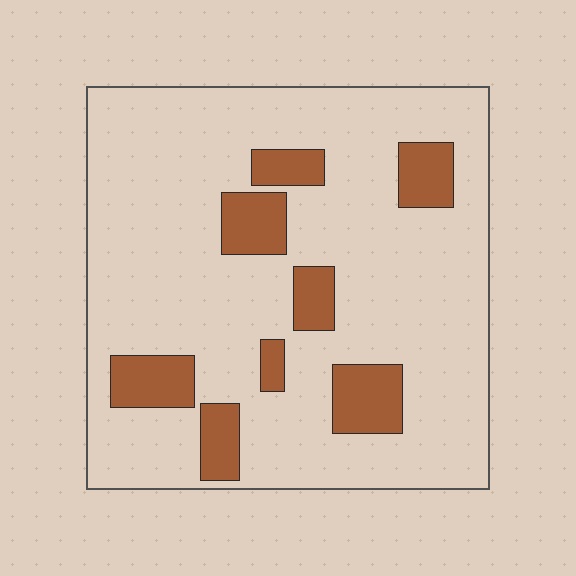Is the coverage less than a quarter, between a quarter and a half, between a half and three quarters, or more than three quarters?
Less than a quarter.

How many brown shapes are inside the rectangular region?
8.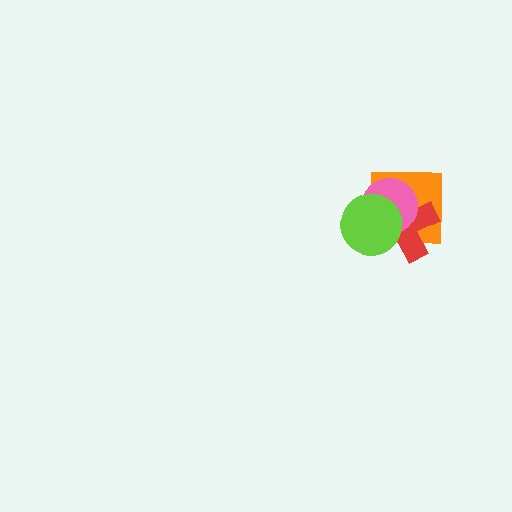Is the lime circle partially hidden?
No, no other shape covers it.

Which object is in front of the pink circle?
The lime circle is in front of the pink circle.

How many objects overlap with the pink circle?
3 objects overlap with the pink circle.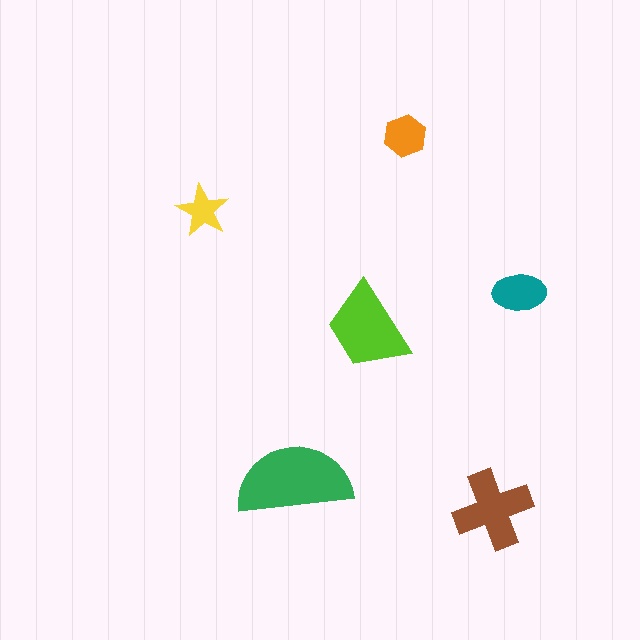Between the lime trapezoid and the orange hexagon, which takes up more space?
The lime trapezoid.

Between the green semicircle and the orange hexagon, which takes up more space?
The green semicircle.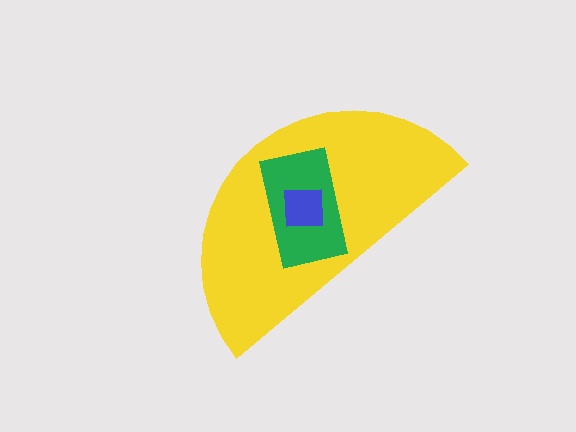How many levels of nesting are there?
3.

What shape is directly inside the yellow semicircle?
The green rectangle.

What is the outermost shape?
The yellow semicircle.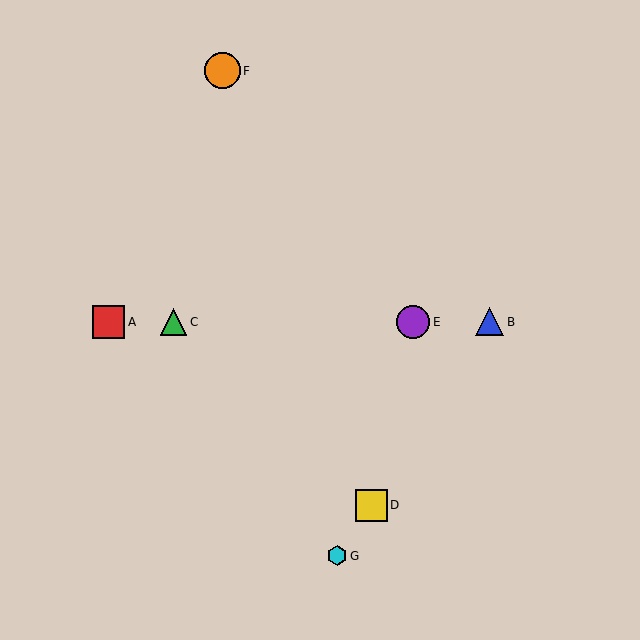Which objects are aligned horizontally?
Objects A, B, C, E are aligned horizontally.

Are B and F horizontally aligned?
No, B is at y≈322 and F is at y≈71.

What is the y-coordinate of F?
Object F is at y≈71.